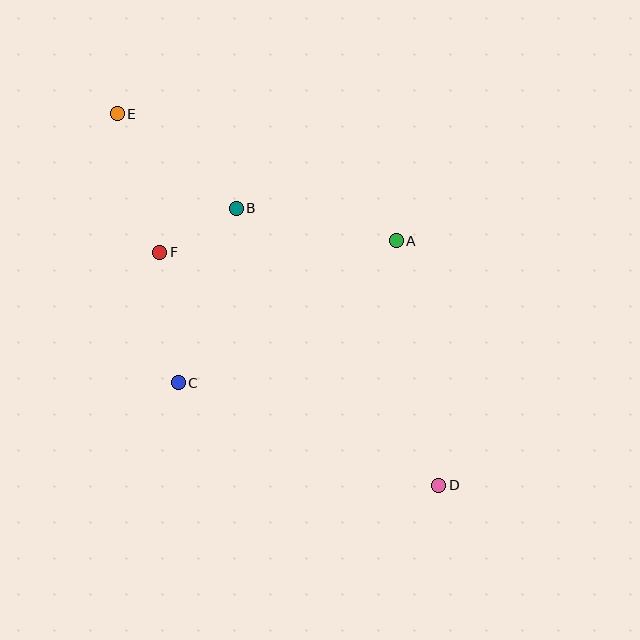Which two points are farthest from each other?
Points D and E are farthest from each other.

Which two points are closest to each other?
Points B and F are closest to each other.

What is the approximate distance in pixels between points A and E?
The distance between A and E is approximately 307 pixels.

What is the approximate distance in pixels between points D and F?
The distance between D and F is approximately 364 pixels.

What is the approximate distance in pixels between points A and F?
The distance between A and F is approximately 237 pixels.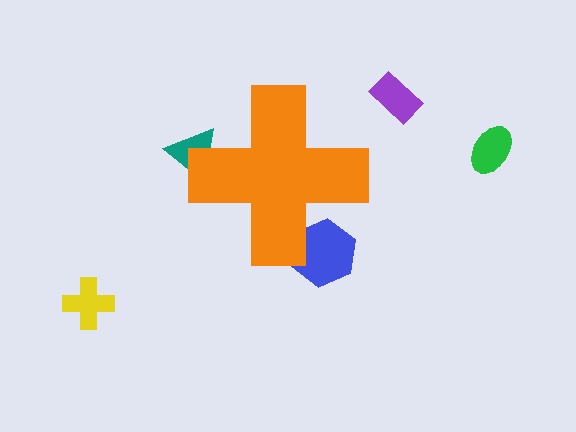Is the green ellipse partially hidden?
No, the green ellipse is fully visible.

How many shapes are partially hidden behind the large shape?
2 shapes are partially hidden.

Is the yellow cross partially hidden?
No, the yellow cross is fully visible.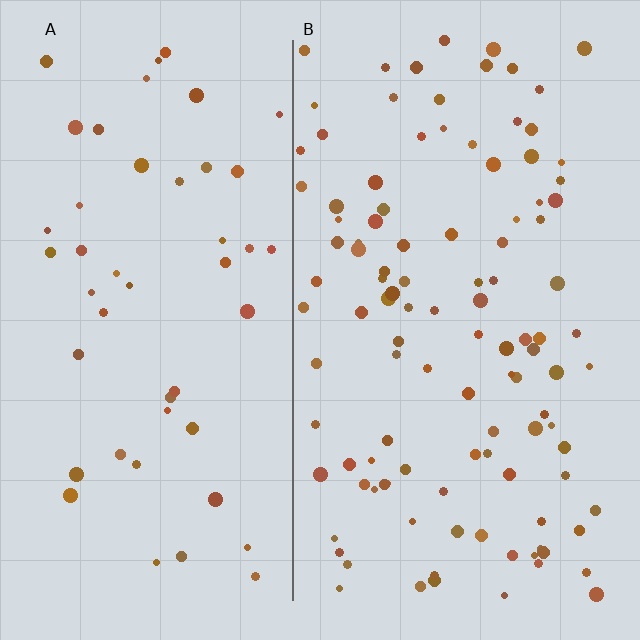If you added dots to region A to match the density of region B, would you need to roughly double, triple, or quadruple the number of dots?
Approximately double.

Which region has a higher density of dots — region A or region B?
B (the right).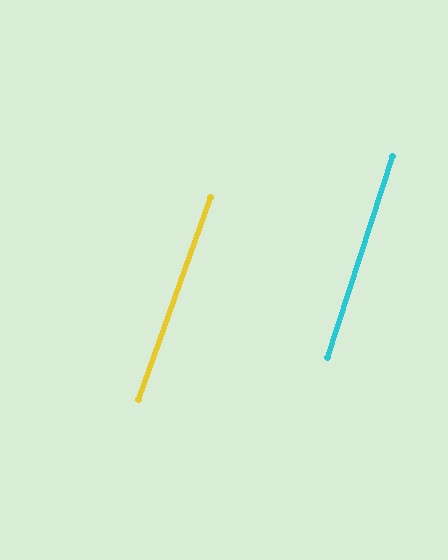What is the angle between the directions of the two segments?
Approximately 2 degrees.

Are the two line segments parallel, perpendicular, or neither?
Parallel — their directions differ by only 1.6°.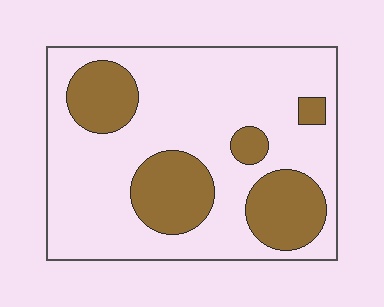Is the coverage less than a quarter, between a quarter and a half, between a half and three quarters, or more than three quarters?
Between a quarter and a half.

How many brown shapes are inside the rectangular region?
5.